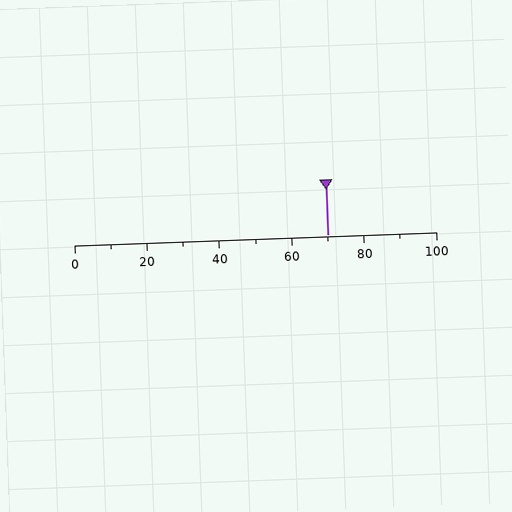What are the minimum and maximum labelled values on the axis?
The axis runs from 0 to 100.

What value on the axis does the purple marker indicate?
The marker indicates approximately 70.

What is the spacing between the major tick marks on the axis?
The major ticks are spaced 20 apart.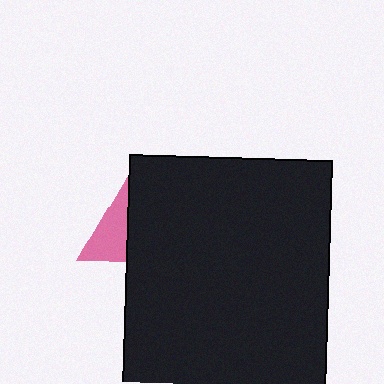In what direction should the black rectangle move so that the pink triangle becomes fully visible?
The black rectangle should move right. That is the shortest direction to clear the overlap and leave the pink triangle fully visible.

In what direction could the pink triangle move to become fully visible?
The pink triangle could move left. That would shift it out from behind the black rectangle entirely.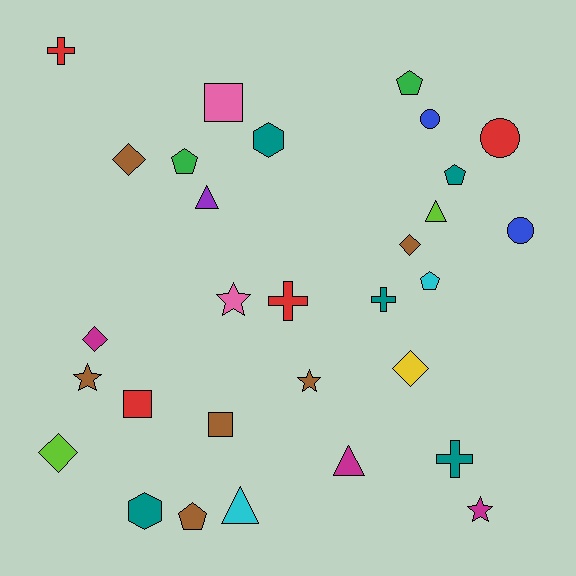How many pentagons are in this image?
There are 5 pentagons.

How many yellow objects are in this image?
There is 1 yellow object.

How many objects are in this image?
There are 30 objects.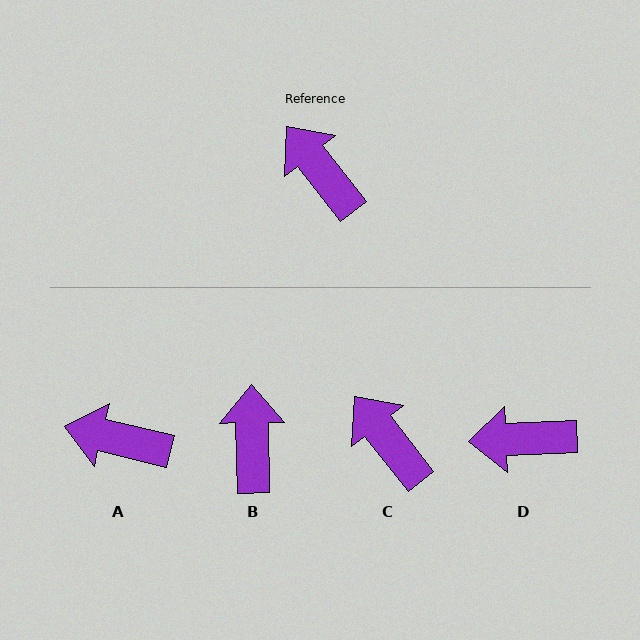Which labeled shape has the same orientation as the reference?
C.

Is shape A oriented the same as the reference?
No, it is off by about 39 degrees.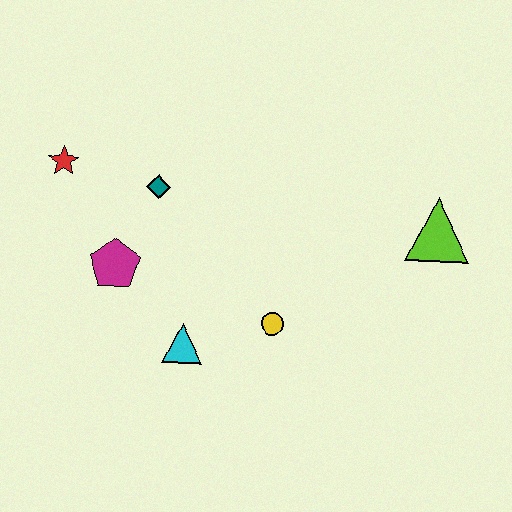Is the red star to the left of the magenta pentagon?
Yes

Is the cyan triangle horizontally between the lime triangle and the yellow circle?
No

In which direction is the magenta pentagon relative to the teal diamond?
The magenta pentagon is below the teal diamond.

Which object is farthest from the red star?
The lime triangle is farthest from the red star.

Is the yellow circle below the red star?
Yes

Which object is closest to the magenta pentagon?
The teal diamond is closest to the magenta pentagon.